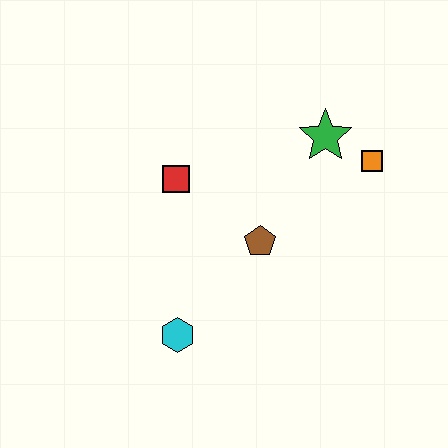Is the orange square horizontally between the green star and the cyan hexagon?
No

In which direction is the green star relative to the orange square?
The green star is to the left of the orange square.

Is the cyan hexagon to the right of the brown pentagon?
No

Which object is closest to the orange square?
The green star is closest to the orange square.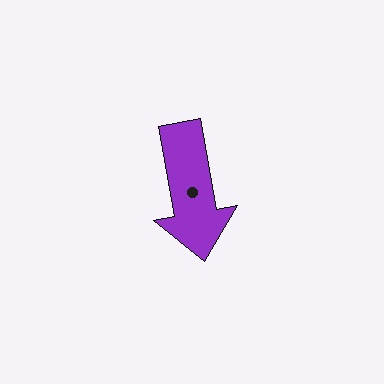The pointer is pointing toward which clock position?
Roughly 6 o'clock.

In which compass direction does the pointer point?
South.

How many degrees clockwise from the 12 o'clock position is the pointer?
Approximately 170 degrees.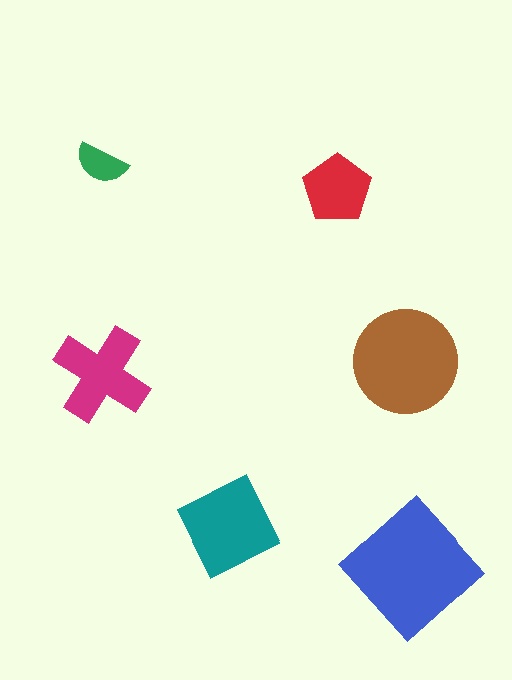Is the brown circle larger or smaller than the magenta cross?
Larger.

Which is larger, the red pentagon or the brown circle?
The brown circle.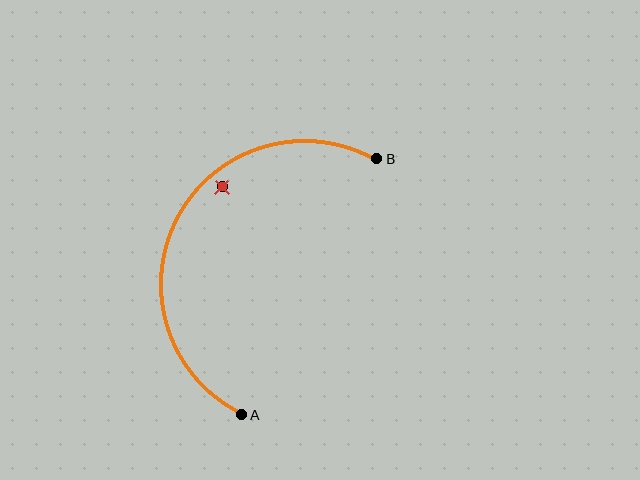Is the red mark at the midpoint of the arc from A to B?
No — the red mark does not lie on the arc at all. It sits slightly inside the curve.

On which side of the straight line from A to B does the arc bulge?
The arc bulges to the left of the straight line connecting A and B.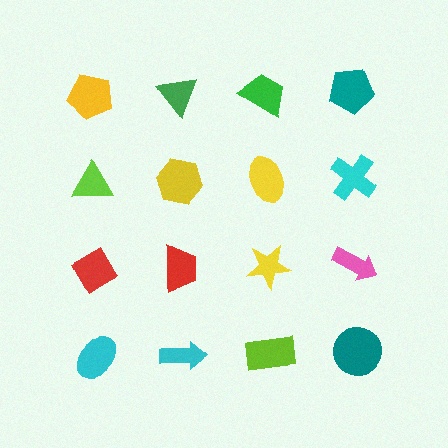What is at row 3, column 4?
A pink arrow.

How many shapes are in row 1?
4 shapes.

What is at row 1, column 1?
A yellow pentagon.